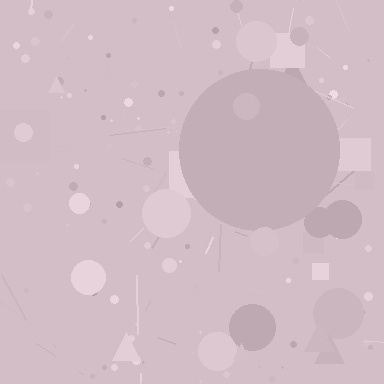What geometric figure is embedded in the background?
A circle is embedded in the background.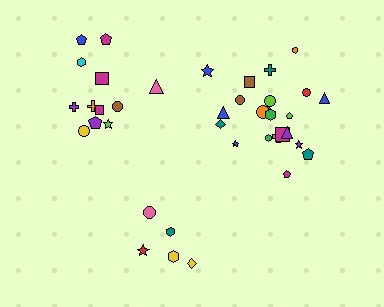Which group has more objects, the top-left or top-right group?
The top-right group.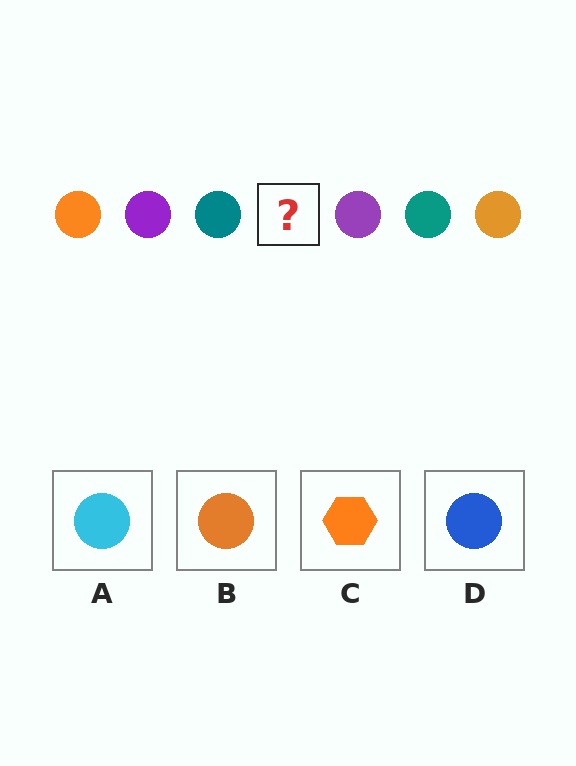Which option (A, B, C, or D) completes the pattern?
B.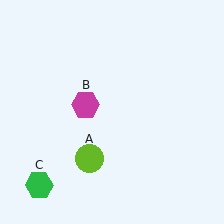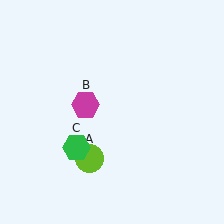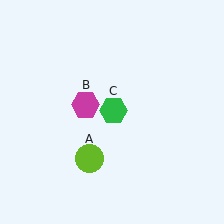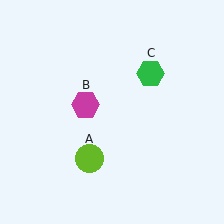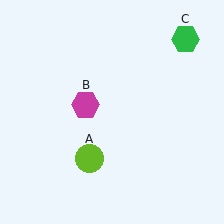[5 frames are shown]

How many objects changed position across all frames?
1 object changed position: green hexagon (object C).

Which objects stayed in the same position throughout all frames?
Lime circle (object A) and magenta hexagon (object B) remained stationary.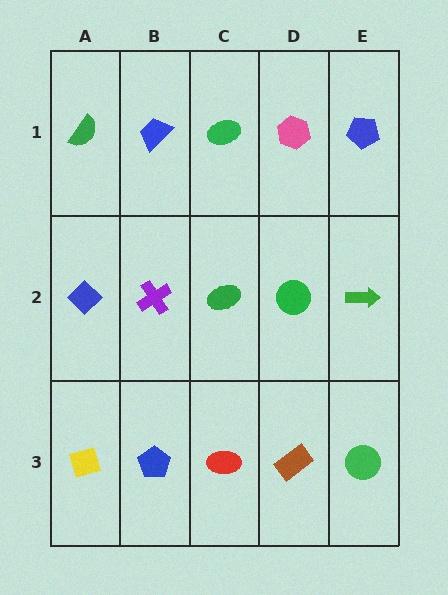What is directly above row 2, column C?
A green ellipse.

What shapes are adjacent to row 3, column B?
A purple cross (row 2, column B), a yellow diamond (row 3, column A), a red ellipse (row 3, column C).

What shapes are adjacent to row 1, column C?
A green ellipse (row 2, column C), a blue trapezoid (row 1, column B), a pink hexagon (row 1, column D).